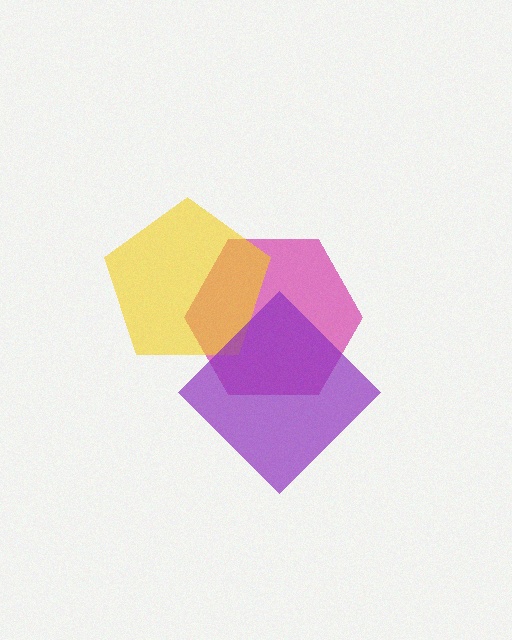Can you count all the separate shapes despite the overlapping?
Yes, there are 3 separate shapes.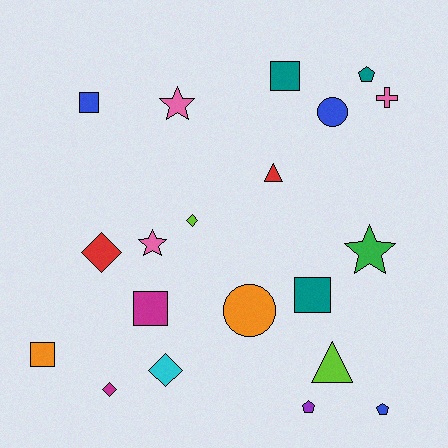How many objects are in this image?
There are 20 objects.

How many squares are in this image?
There are 5 squares.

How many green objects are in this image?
There is 1 green object.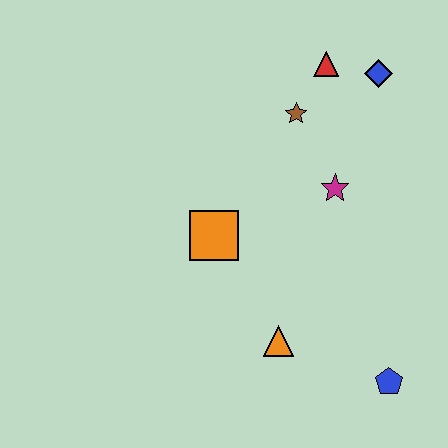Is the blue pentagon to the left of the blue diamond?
No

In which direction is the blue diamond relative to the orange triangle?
The blue diamond is above the orange triangle.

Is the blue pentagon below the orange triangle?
Yes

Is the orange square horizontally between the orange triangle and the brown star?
No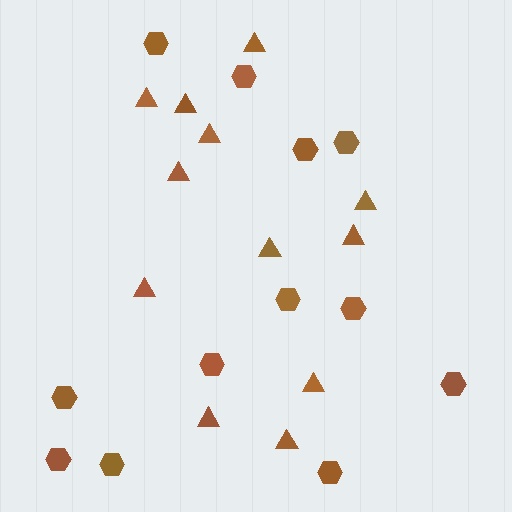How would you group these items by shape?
There are 2 groups: one group of hexagons (12) and one group of triangles (12).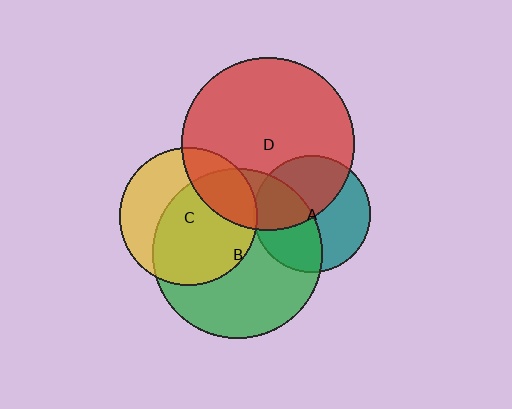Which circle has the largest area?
Circle D (red).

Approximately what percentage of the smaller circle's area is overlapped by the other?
Approximately 45%.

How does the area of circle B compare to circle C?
Approximately 1.5 times.